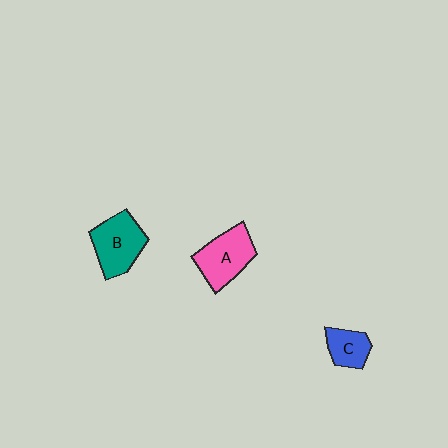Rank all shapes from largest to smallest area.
From largest to smallest: B (teal), A (pink), C (blue).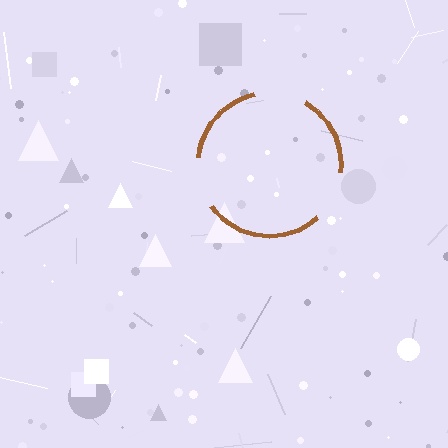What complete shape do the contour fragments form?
The contour fragments form a circle.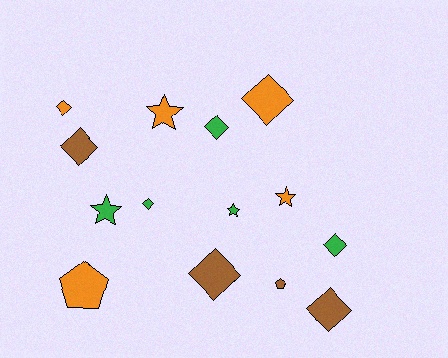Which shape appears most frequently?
Diamond, with 8 objects.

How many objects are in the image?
There are 14 objects.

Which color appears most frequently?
Green, with 5 objects.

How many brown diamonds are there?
There are 3 brown diamonds.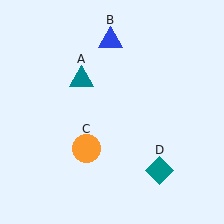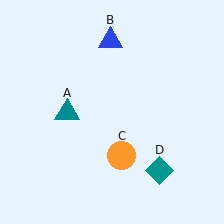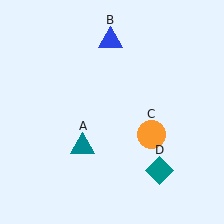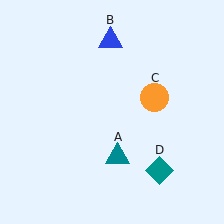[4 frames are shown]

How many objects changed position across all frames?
2 objects changed position: teal triangle (object A), orange circle (object C).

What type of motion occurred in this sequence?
The teal triangle (object A), orange circle (object C) rotated counterclockwise around the center of the scene.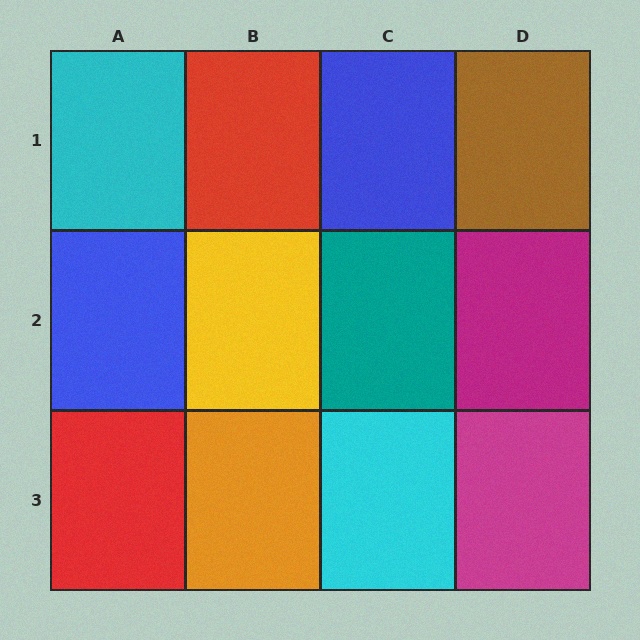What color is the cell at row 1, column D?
Brown.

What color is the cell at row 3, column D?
Magenta.